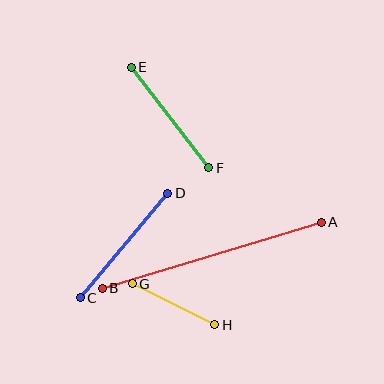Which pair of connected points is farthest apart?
Points A and B are farthest apart.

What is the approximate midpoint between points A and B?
The midpoint is at approximately (212, 255) pixels.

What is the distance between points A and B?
The distance is approximately 229 pixels.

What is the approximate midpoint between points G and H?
The midpoint is at approximately (174, 304) pixels.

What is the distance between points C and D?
The distance is approximately 137 pixels.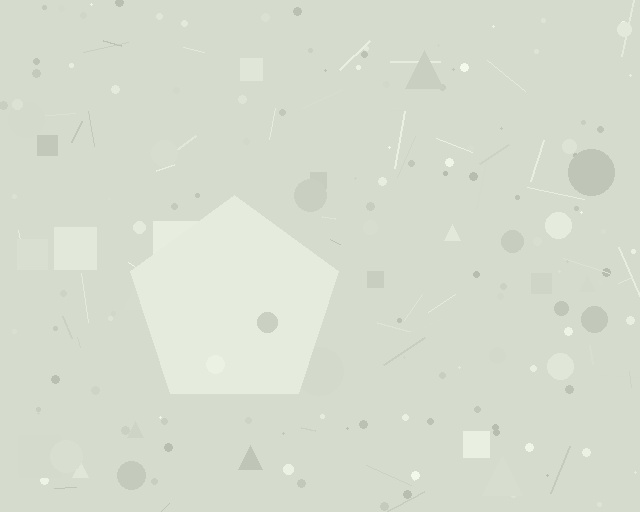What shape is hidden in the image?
A pentagon is hidden in the image.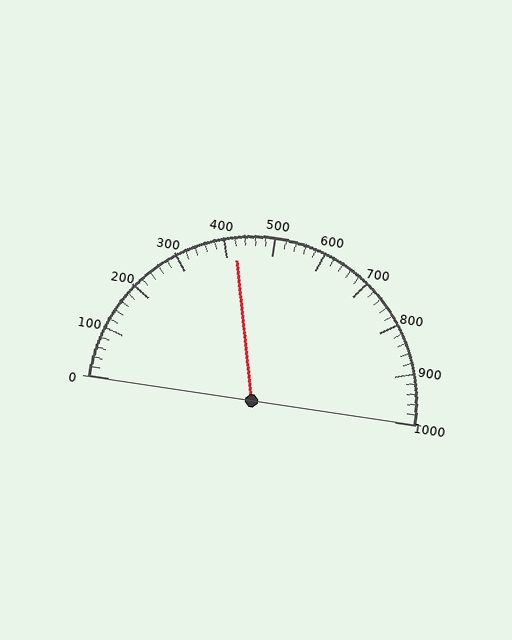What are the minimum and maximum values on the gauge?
The gauge ranges from 0 to 1000.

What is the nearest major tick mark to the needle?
The nearest major tick mark is 400.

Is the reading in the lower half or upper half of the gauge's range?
The reading is in the lower half of the range (0 to 1000).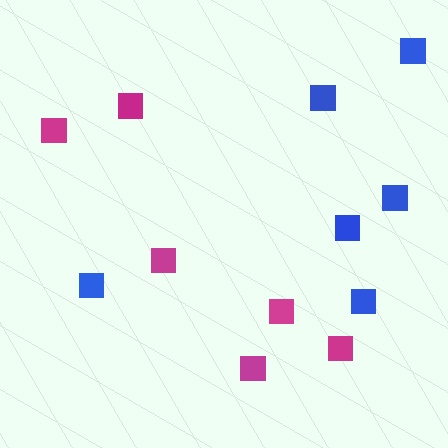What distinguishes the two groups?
There are 2 groups: one group of magenta squares (6) and one group of blue squares (6).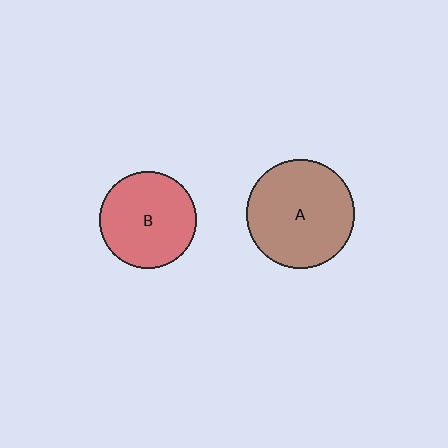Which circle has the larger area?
Circle A (brown).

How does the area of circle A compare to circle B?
Approximately 1.3 times.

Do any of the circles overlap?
No, none of the circles overlap.